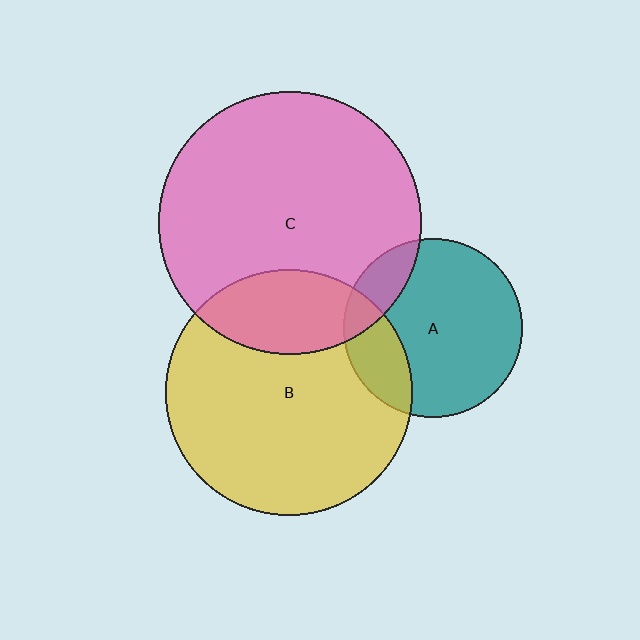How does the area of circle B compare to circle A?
Approximately 1.9 times.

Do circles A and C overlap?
Yes.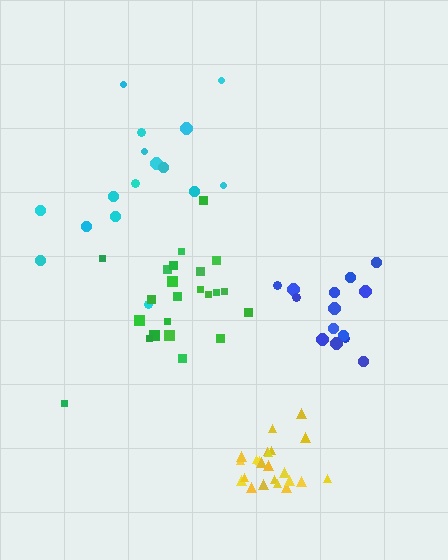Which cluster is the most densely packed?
Yellow.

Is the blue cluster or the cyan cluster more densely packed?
Blue.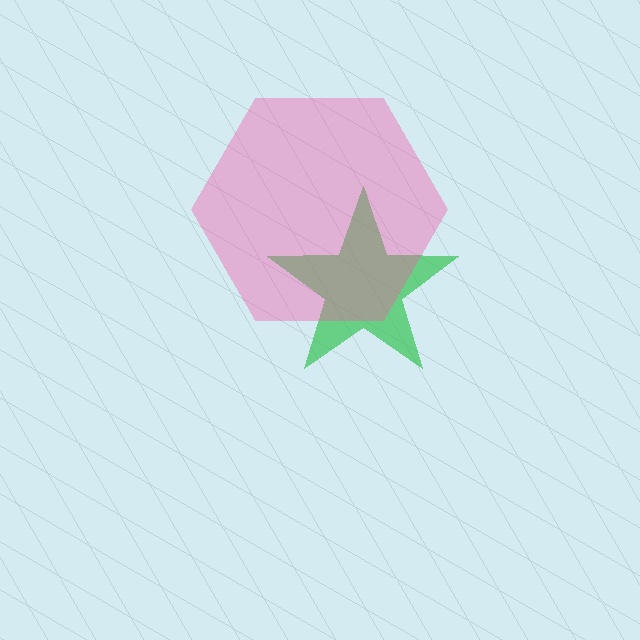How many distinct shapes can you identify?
There are 2 distinct shapes: a green star, a pink hexagon.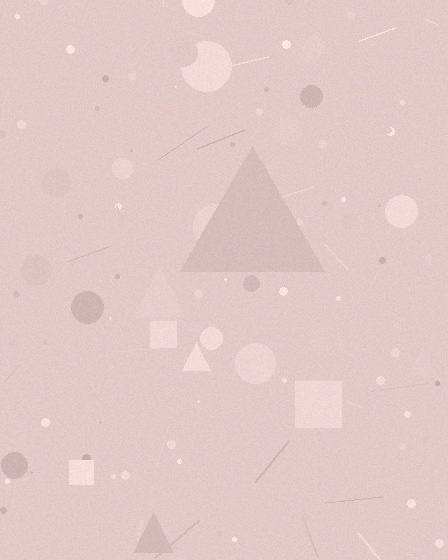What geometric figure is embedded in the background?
A triangle is embedded in the background.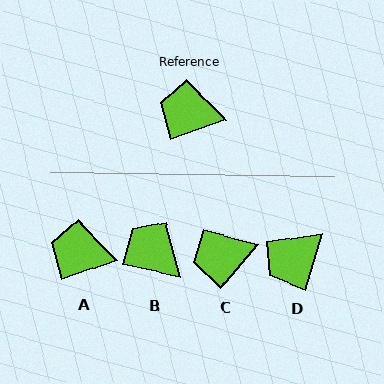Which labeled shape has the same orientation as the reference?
A.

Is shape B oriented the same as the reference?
No, it is off by about 30 degrees.